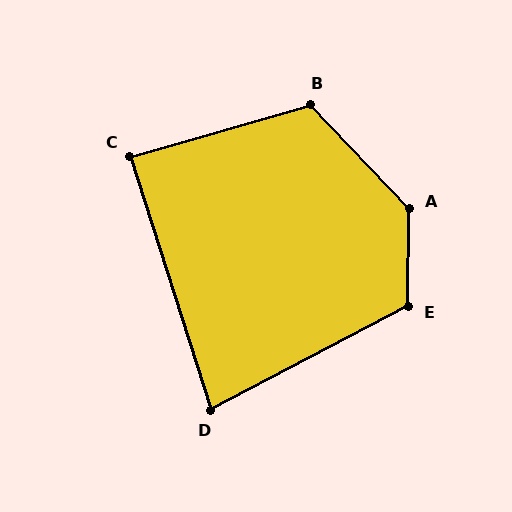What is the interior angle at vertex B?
Approximately 118 degrees (obtuse).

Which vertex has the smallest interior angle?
D, at approximately 80 degrees.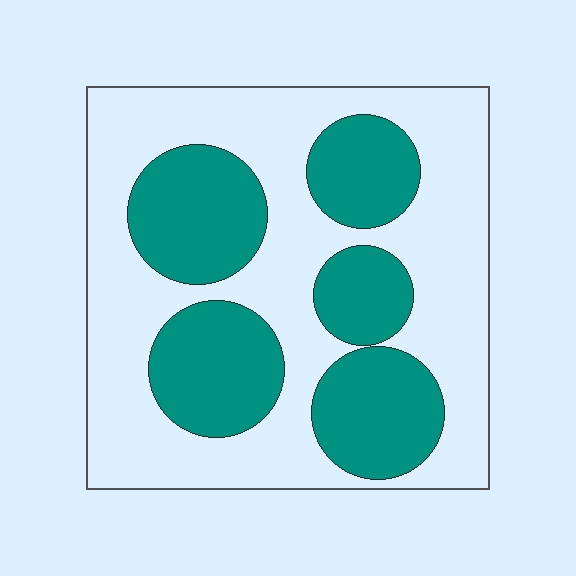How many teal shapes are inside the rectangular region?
5.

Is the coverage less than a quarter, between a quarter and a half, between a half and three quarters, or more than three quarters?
Between a quarter and a half.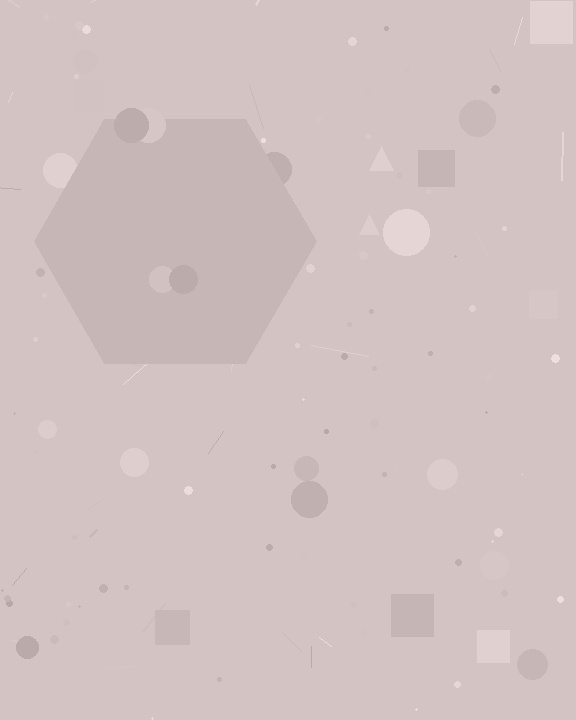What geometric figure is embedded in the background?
A hexagon is embedded in the background.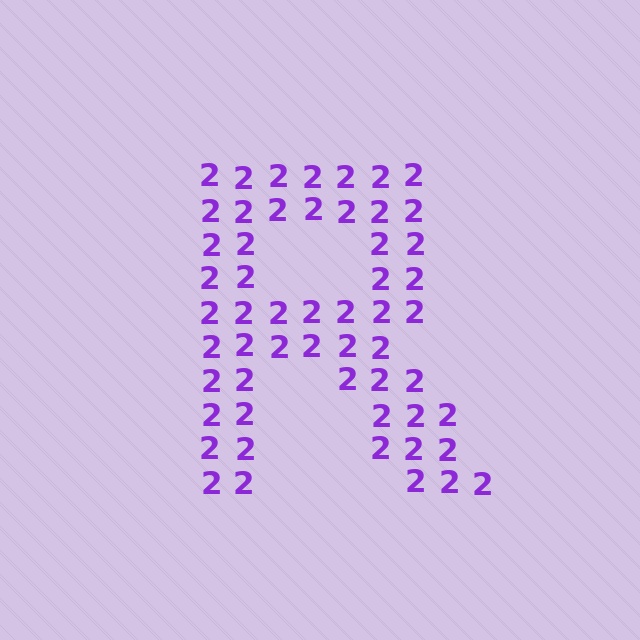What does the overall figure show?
The overall figure shows the letter R.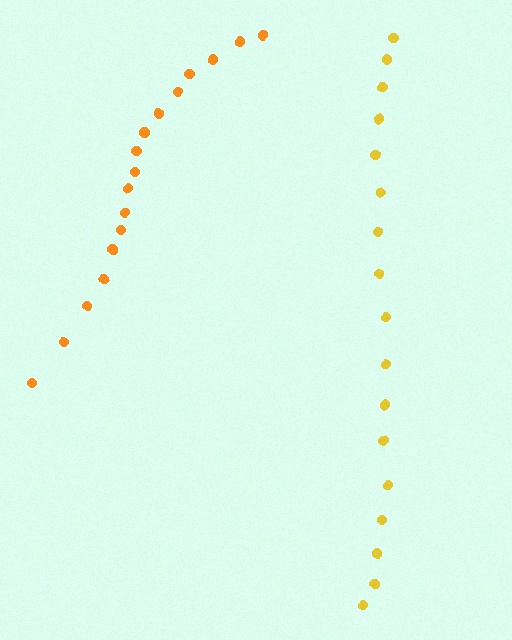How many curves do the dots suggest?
There are 2 distinct paths.